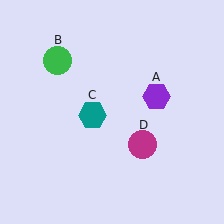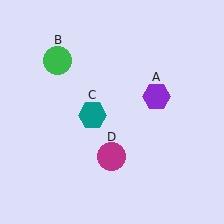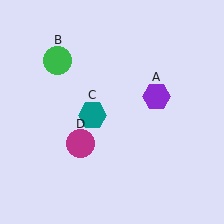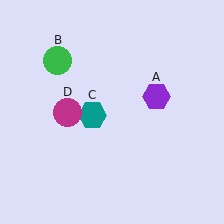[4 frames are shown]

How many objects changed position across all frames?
1 object changed position: magenta circle (object D).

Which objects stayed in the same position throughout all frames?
Purple hexagon (object A) and green circle (object B) and teal hexagon (object C) remained stationary.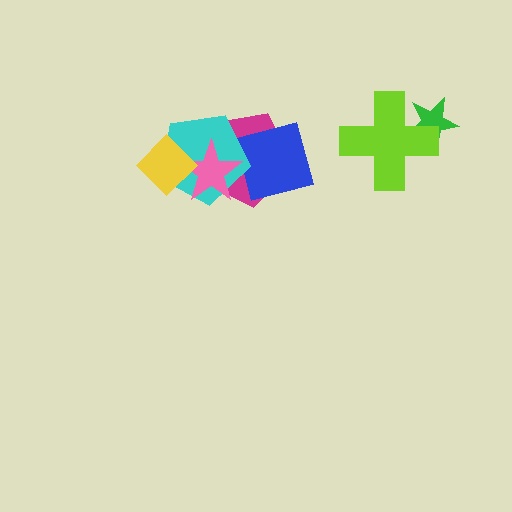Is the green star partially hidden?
Yes, it is partially covered by another shape.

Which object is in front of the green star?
The lime cross is in front of the green star.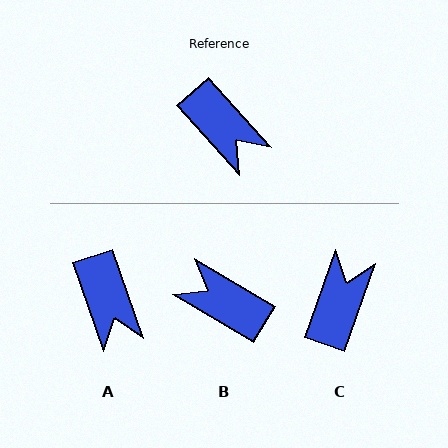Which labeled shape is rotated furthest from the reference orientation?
B, about 163 degrees away.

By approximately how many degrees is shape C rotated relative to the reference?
Approximately 119 degrees counter-clockwise.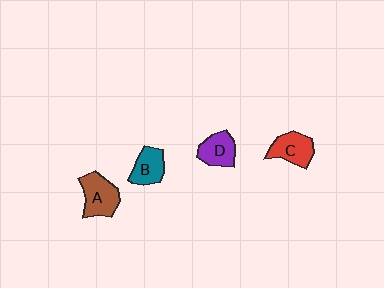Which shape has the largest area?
Shape A (brown).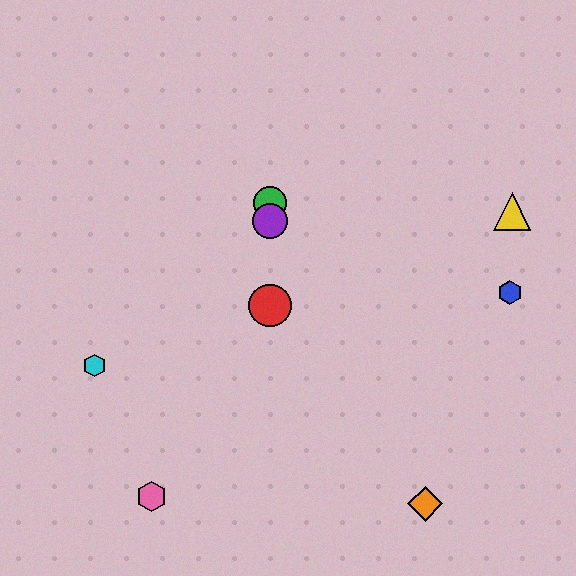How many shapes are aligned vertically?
3 shapes (the red circle, the green circle, the purple circle) are aligned vertically.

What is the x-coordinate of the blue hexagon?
The blue hexagon is at x≈510.